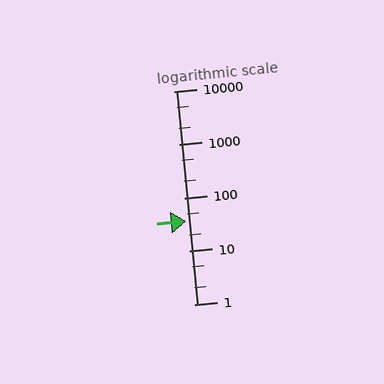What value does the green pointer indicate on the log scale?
The pointer indicates approximately 37.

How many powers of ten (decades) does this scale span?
The scale spans 4 decades, from 1 to 10000.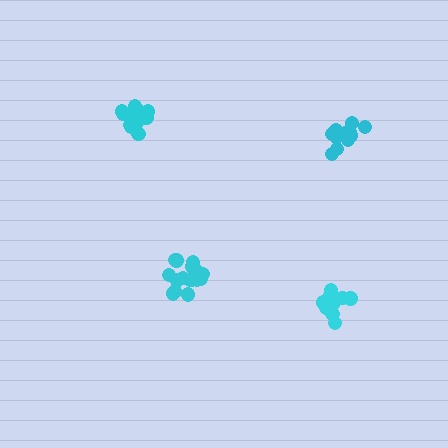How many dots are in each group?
Group 1: 12 dots, Group 2: 17 dots, Group 3: 11 dots, Group 4: 16 dots (56 total).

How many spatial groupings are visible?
There are 4 spatial groupings.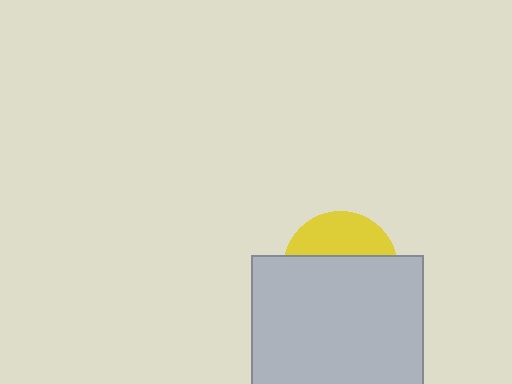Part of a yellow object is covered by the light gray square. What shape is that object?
It is a circle.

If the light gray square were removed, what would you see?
You would see the complete yellow circle.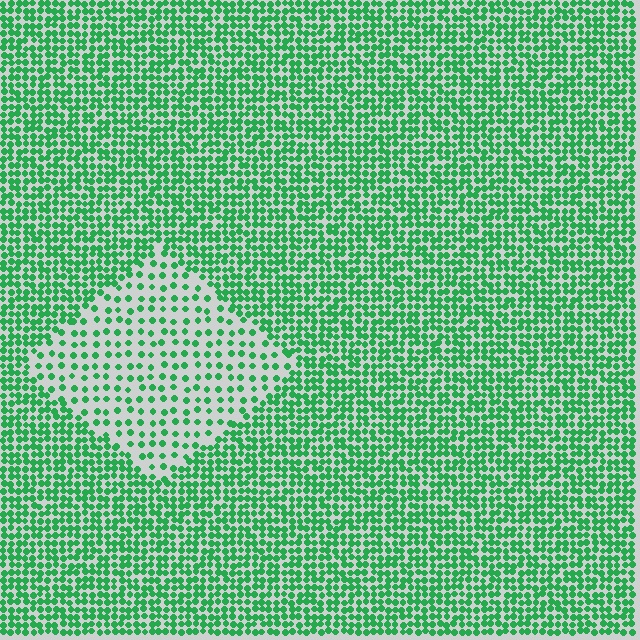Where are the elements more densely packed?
The elements are more densely packed outside the diamond boundary.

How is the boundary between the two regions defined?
The boundary is defined by a change in element density (approximately 2.3x ratio). All elements are the same color, size, and shape.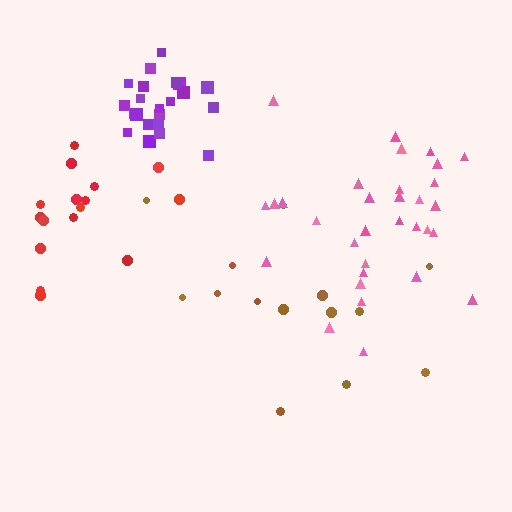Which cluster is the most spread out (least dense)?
Brown.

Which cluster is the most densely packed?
Purple.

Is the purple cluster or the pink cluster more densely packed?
Purple.